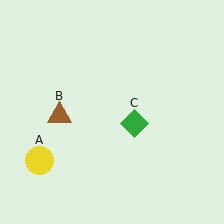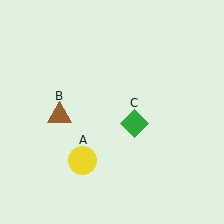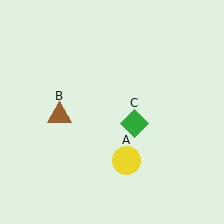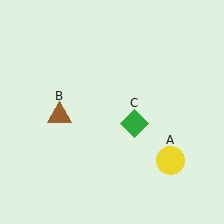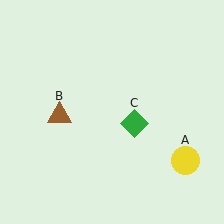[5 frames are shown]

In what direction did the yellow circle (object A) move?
The yellow circle (object A) moved right.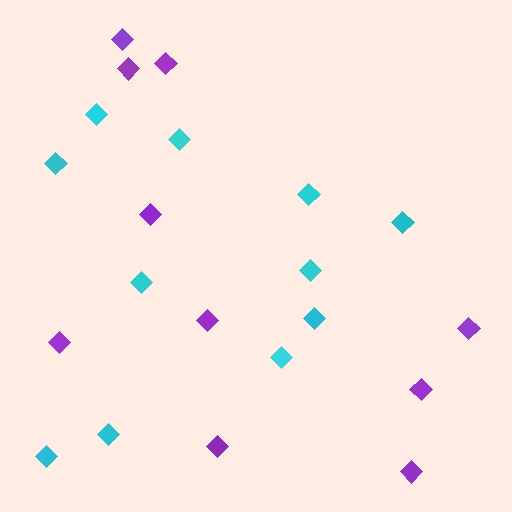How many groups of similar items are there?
There are 2 groups: one group of cyan diamonds (11) and one group of purple diamonds (10).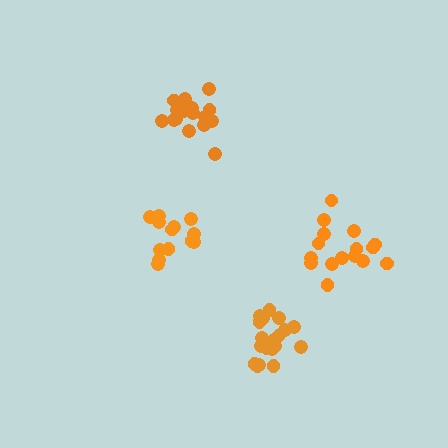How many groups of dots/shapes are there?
There are 4 groups.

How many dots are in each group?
Group 1: 19 dots, Group 2: 16 dots, Group 3: 16 dots, Group 4: 14 dots (65 total).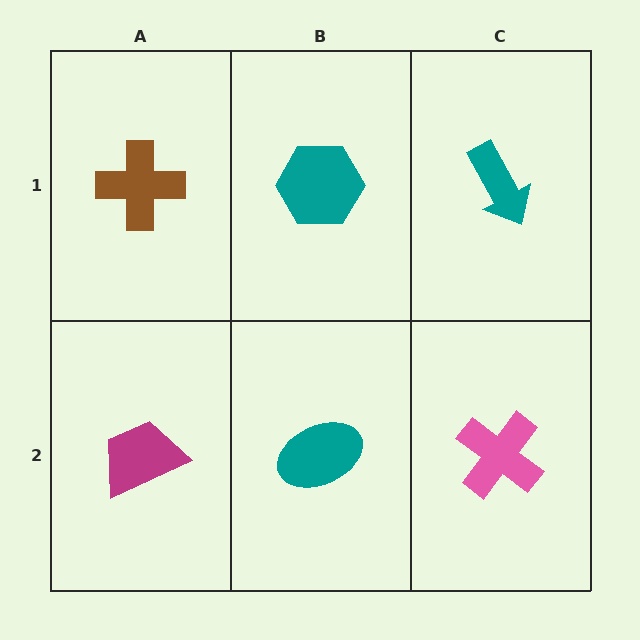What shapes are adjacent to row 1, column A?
A magenta trapezoid (row 2, column A), a teal hexagon (row 1, column B).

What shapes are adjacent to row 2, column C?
A teal arrow (row 1, column C), a teal ellipse (row 2, column B).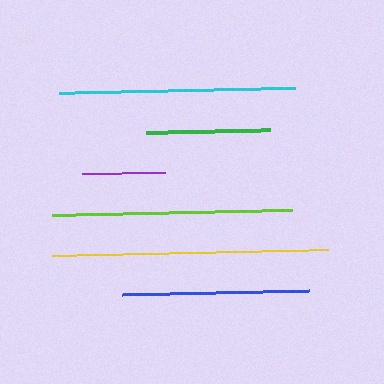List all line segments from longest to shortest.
From longest to shortest: yellow, lime, cyan, blue, green, purple.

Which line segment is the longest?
The yellow line is the longest at approximately 276 pixels.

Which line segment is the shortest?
The purple line is the shortest at approximately 83 pixels.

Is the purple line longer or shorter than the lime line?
The lime line is longer than the purple line.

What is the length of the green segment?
The green segment is approximately 125 pixels long.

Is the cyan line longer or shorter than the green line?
The cyan line is longer than the green line.